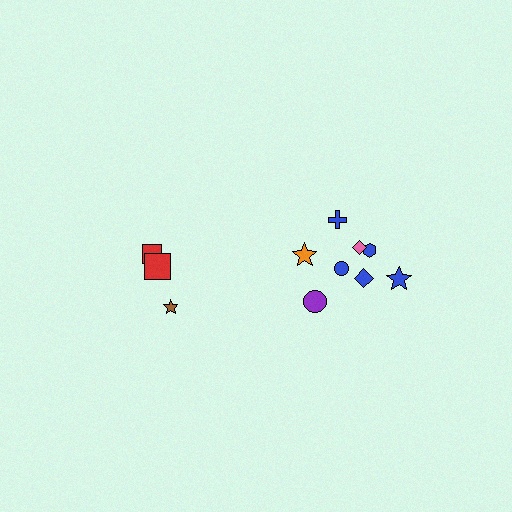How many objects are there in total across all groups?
There are 11 objects.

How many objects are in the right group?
There are 8 objects.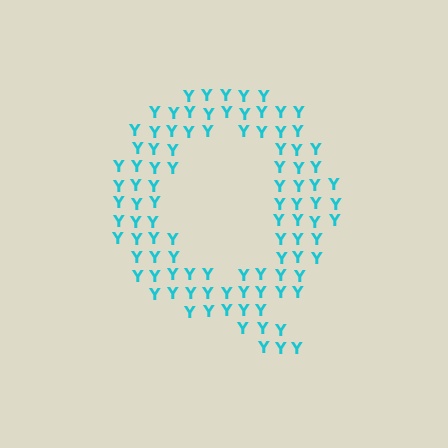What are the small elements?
The small elements are letter Y's.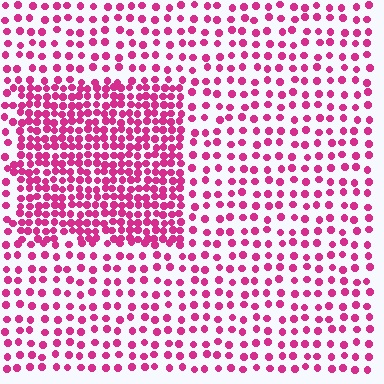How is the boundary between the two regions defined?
The boundary is defined by a change in element density (approximately 2.2x ratio). All elements are the same color, size, and shape.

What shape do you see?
I see a rectangle.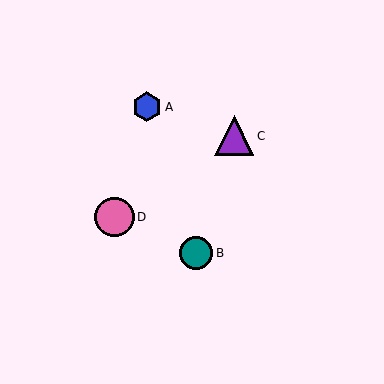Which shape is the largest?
The pink circle (labeled D) is the largest.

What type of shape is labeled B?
Shape B is a teal circle.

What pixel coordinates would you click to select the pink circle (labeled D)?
Click at (115, 217) to select the pink circle D.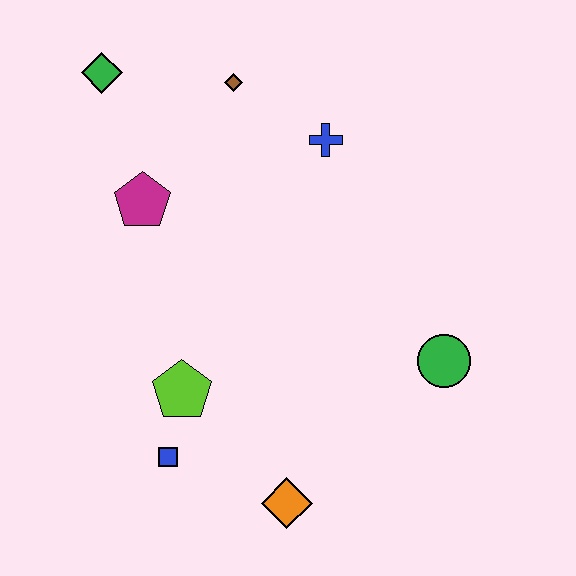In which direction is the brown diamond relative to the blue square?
The brown diamond is above the blue square.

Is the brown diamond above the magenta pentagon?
Yes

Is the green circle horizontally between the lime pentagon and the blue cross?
No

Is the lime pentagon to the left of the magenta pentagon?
No